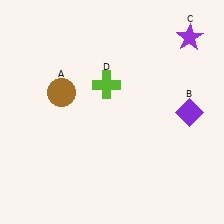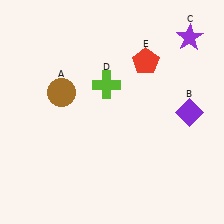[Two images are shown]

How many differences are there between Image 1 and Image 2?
There is 1 difference between the two images.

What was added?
A red pentagon (E) was added in Image 2.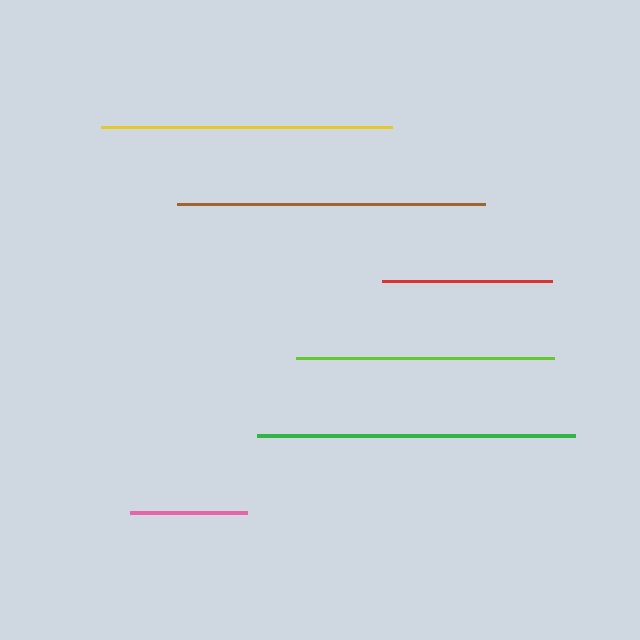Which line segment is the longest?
The green line is the longest at approximately 318 pixels.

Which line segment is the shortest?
The pink line is the shortest at approximately 117 pixels.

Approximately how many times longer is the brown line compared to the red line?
The brown line is approximately 1.8 times the length of the red line.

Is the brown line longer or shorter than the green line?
The green line is longer than the brown line.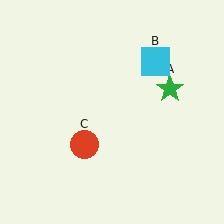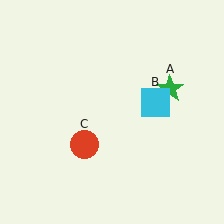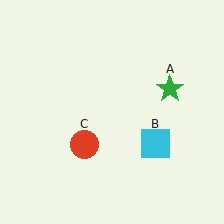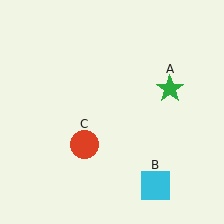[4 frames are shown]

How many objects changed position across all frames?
1 object changed position: cyan square (object B).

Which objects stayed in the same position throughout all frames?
Green star (object A) and red circle (object C) remained stationary.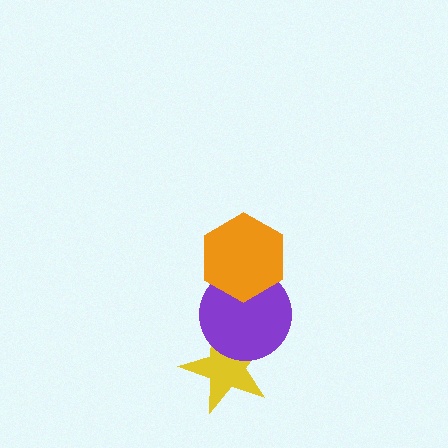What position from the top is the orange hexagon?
The orange hexagon is 1st from the top.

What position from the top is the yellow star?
The yellow star is 3rd from the top.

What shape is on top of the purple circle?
The orange hexagon is on top of the purple circle.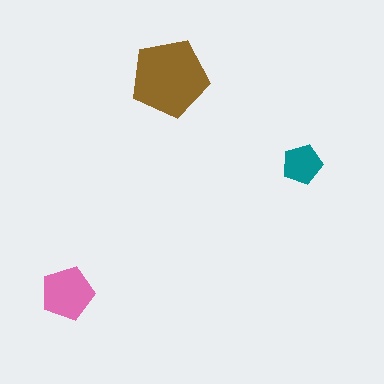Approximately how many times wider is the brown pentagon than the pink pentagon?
About 1.5 times wider.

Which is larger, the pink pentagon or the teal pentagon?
The pink one.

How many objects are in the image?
There are 3 objects in the image.